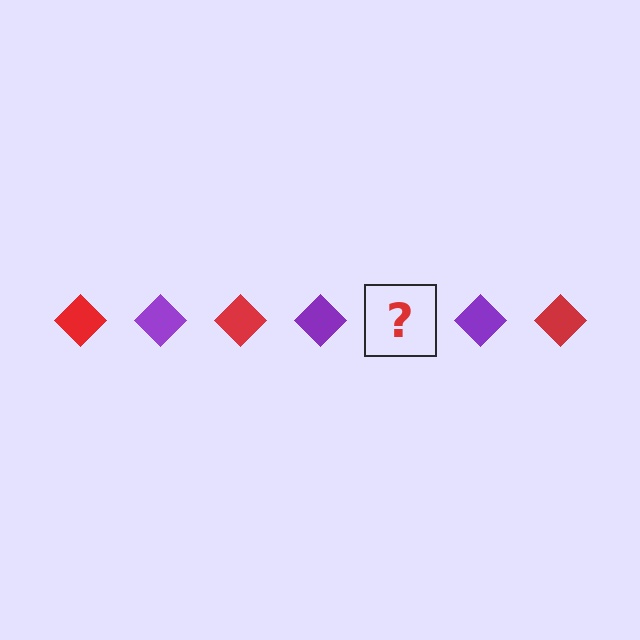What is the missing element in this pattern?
The missing element is a red diamond.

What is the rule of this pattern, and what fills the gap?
The rule is that the pattern cycles through red, purple diamonds. The gap should be filled with a red diamond.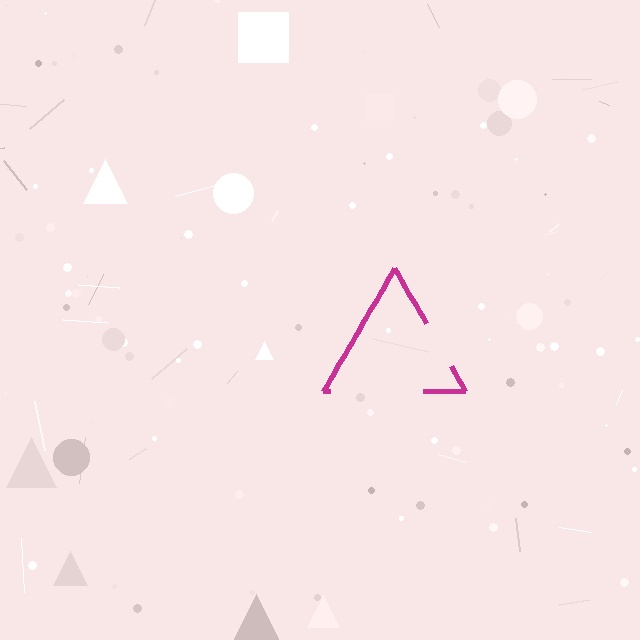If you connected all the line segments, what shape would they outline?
They would outline a triangle.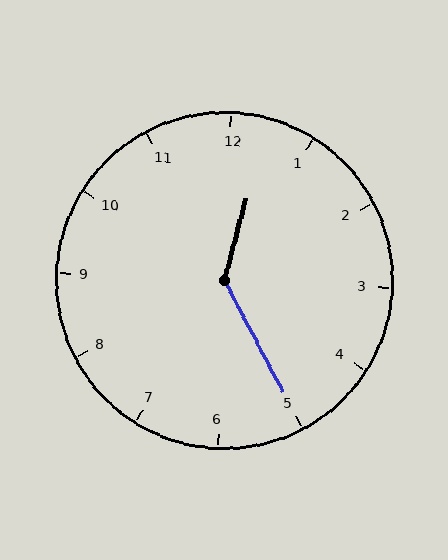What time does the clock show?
12:25.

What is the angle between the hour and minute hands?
Approximately 138 degrees.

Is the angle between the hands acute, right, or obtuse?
It is obtuse.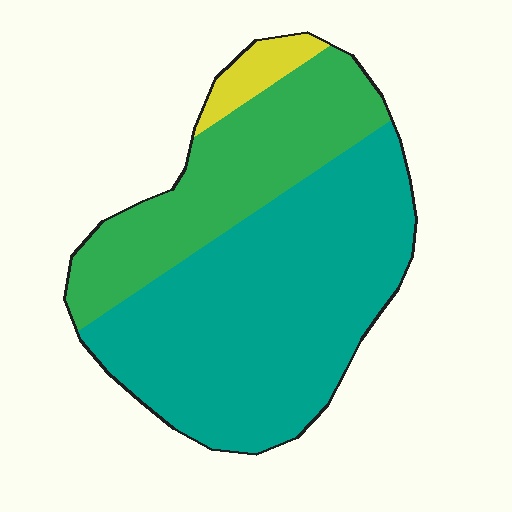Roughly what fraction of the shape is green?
Green covers 32% of the shape.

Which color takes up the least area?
Yellow, at roughly 5%.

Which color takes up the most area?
Teal, at roughly 60%.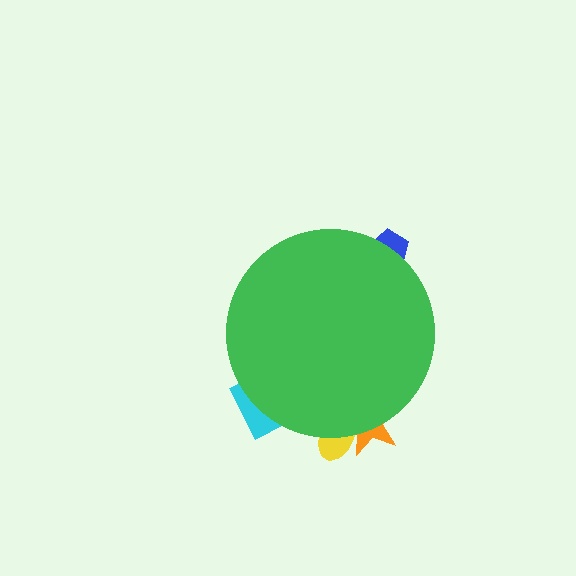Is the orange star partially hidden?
Yes, the orange star is partially hidden behind the green circle.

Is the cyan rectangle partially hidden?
Yes, the cyan rectangle is partially hidden behind the green circle.